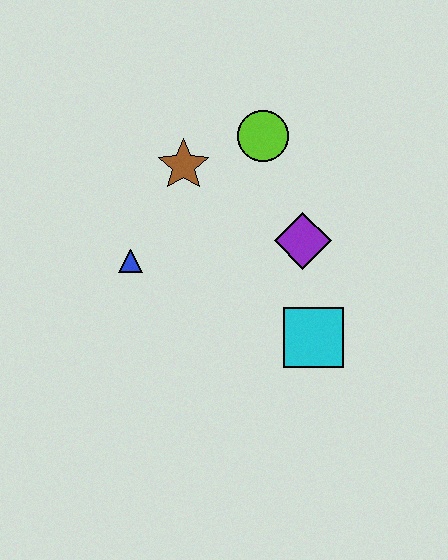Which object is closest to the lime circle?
The brown star is closest to the lime circle.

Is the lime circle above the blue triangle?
Yes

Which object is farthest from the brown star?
The cyan square is farthest from the brown star.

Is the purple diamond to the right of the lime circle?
Yes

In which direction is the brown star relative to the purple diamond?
The brown star is to the left of the purple diamond.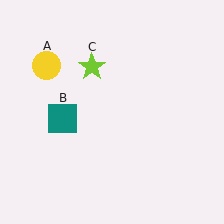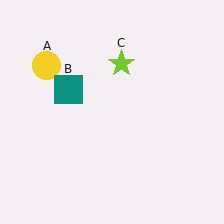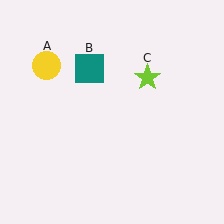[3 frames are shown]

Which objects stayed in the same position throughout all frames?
Yellow circle (object A) remained stationary.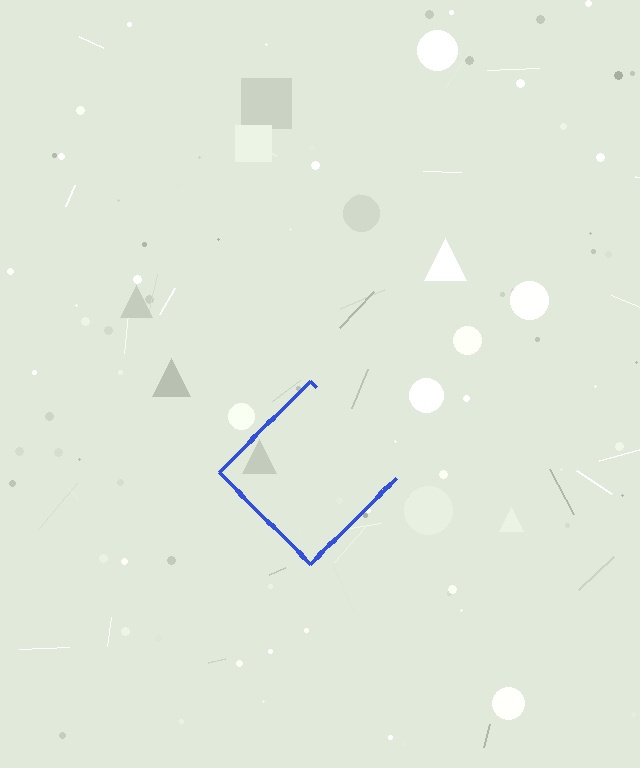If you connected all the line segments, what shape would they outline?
They would outline a diamond.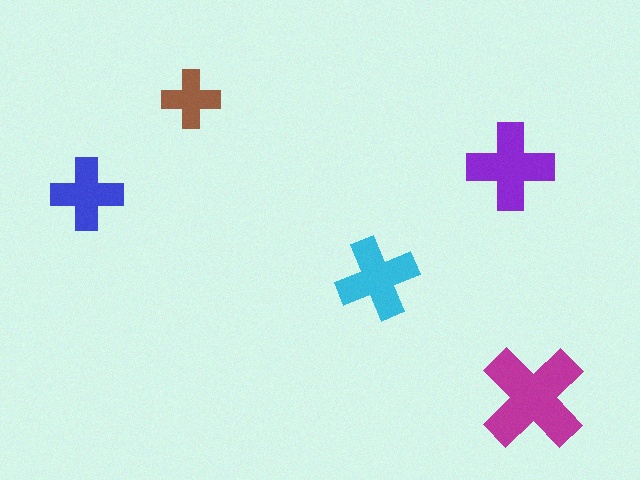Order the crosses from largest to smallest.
the magenta one, the purple one, the cyan one, the blue one, the brown one.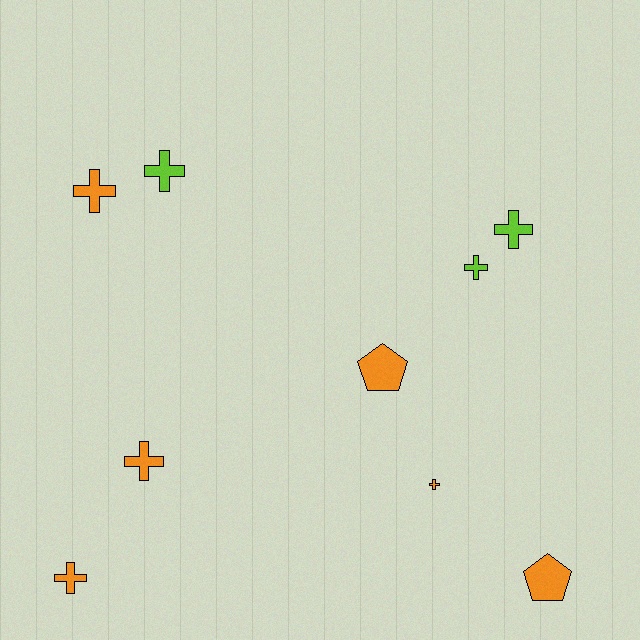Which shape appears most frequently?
Cross, with 7 objects.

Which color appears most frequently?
Orange, with 6 objects.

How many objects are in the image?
There are 9 objects.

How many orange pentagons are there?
There are 2 orange pentagons.